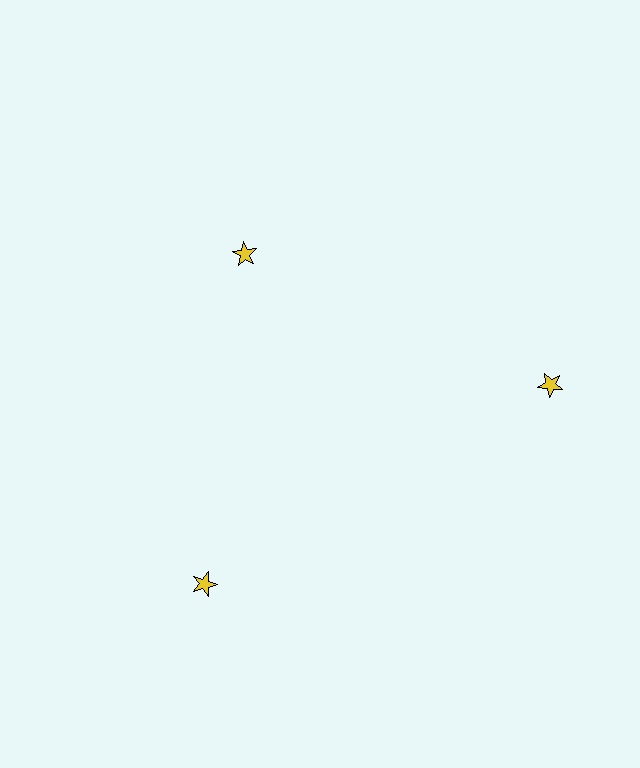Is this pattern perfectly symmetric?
No. The 3 yellow stars are arranged in a ring, but one element near the 11 o'clock position is pulled inward toward the center, breaking the 3-fold rotational symmetry.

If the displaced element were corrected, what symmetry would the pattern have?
It would have 3-fold rotational symmetry — the pattern would map onto itself every 120 degrees.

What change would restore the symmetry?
The symmetry would be restored by moving it outward, back onto the ring so that all 3 stars sit at equal angles and equal distance from the center.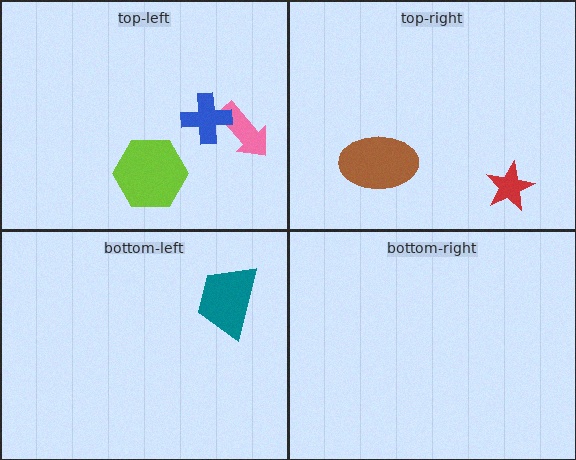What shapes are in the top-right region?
The red star, the brown ellipse.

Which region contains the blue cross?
The top-left region.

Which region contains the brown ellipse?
The top-right region.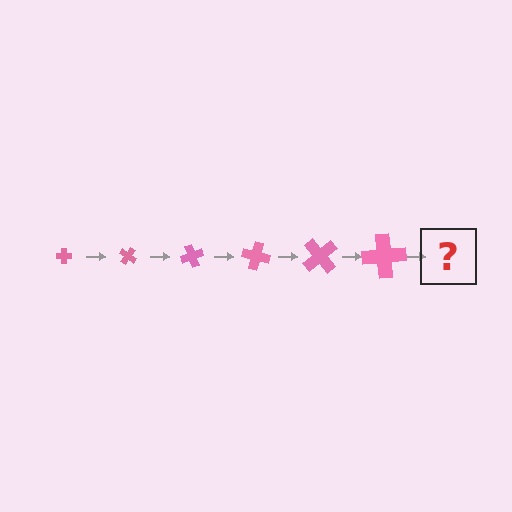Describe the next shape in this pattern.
It should be a cross, larger than the previous one and rotated 210 degrees from the start.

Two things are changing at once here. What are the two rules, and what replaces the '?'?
The two rules are that the cross grows larger each step and it rotates 35 degrees each step. The '?' should be a cross, larger than the previous one and rotated 210 degrees from the start.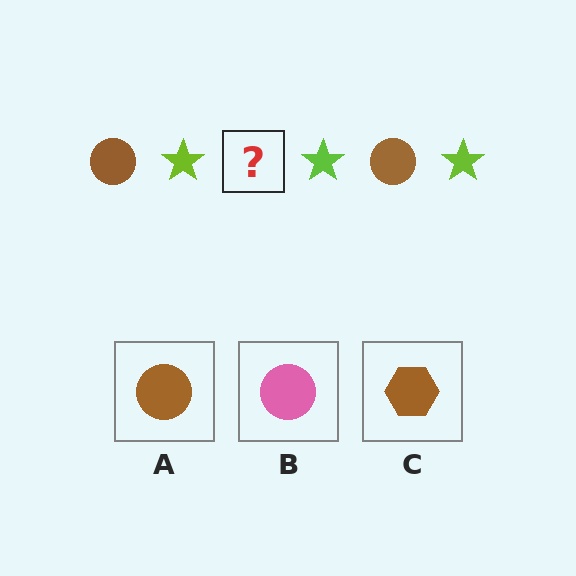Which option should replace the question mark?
Option A.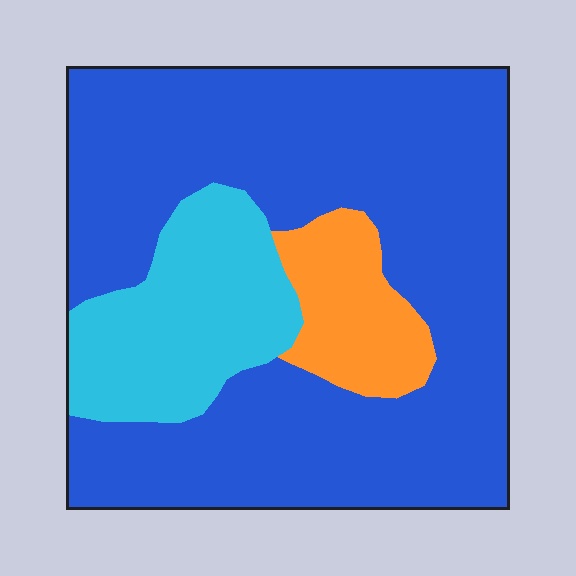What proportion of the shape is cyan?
Cyan covers 19% of the shape.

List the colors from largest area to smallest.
From largest to smallest: blue, cyan, orange.